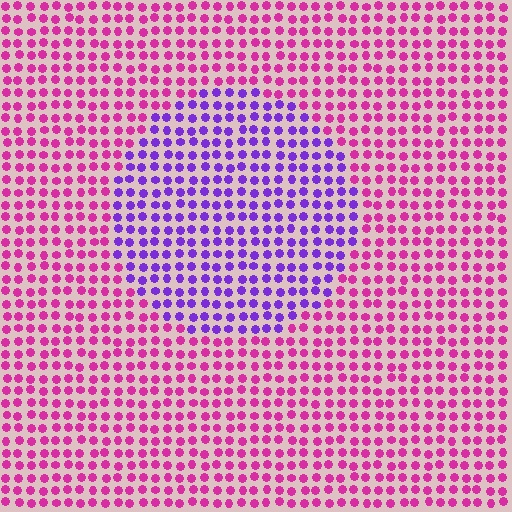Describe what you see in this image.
The image is filled with small magenta elements in a uniform arrangement. A circle-shaped region is visible where the elements are tinted to a slightly different hue, forming a subtle color boundary.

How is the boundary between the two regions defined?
The boundary is defined purely by a slight shift in hue (about 51 degrees). Spacing, size, and orientation are identical on both sides.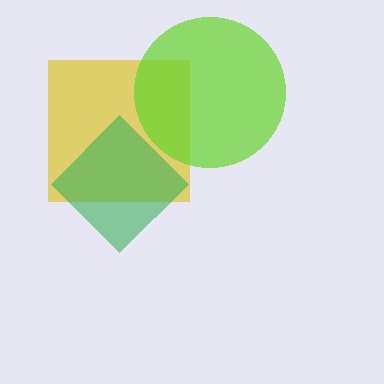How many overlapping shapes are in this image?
There are 3 overlapping shapes in the image.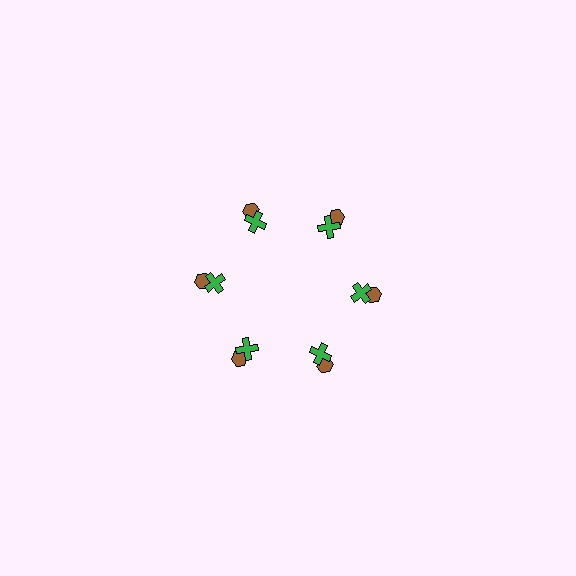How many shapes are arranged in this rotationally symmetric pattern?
There are 12 shapes, arranged in 6 groups of 2.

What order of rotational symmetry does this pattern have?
This pattern has 6-fold rotational symmetry.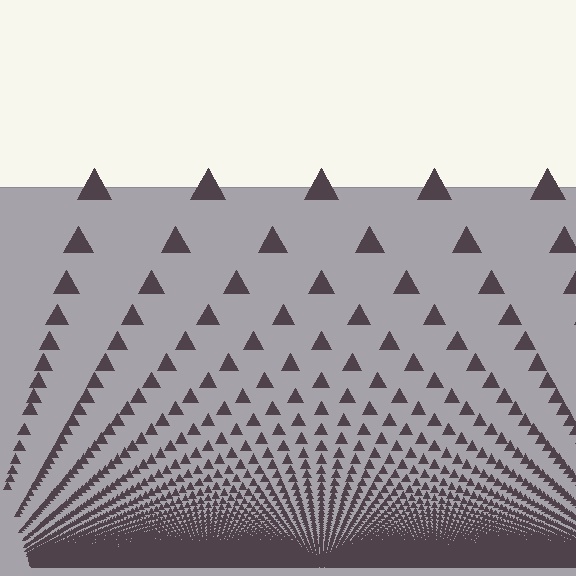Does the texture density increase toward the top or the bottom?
Density increases toward the bottom.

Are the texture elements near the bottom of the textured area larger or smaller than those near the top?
Smaller. The gradient is inverted — elements near the bottom are smaller and denser.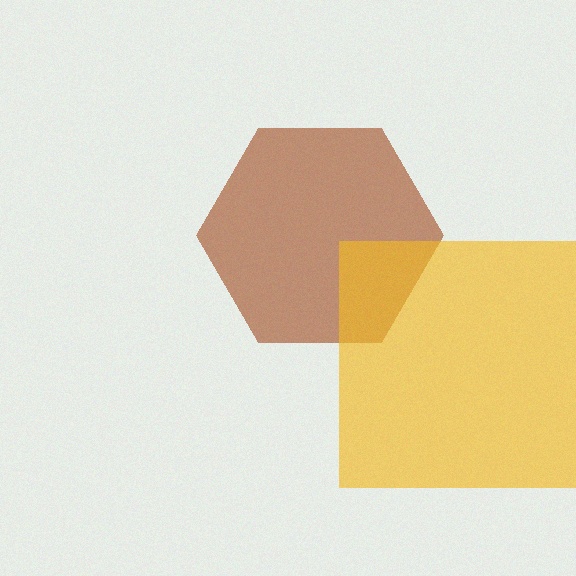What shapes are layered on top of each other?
The layered shapes are: a brown hexagon, a yellow square.